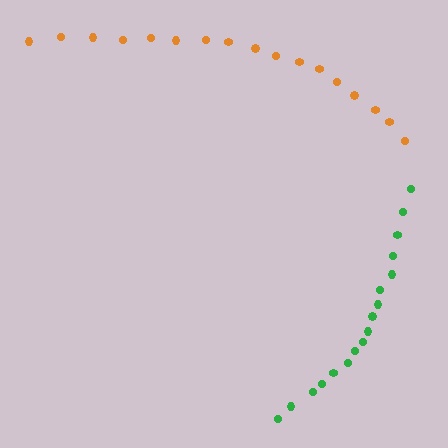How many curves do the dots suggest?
There are 2 distinct paths.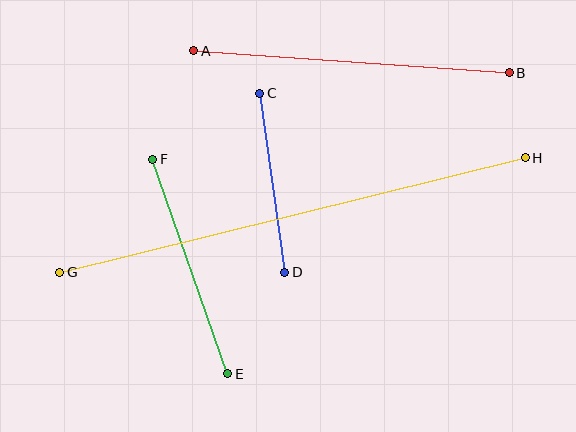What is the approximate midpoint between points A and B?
The midpoint is at approximately (351, 62) pixels.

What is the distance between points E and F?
The distance is approximately 228 pixels.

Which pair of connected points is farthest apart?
Points G and H are farthest apart.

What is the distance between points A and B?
The distance is approximately 316 pixels.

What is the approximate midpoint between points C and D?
The midpoint is at approximately (272, 183) pixels.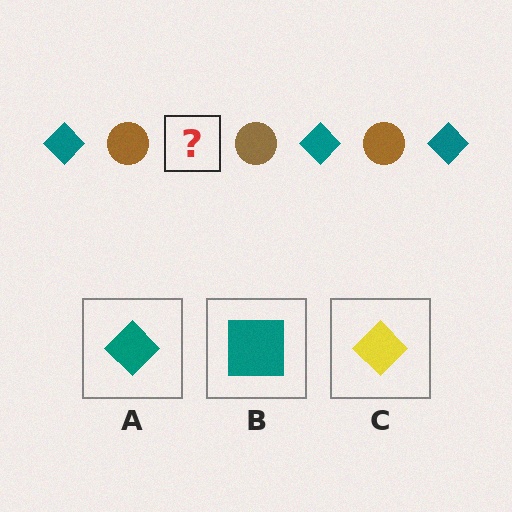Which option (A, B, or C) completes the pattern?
A.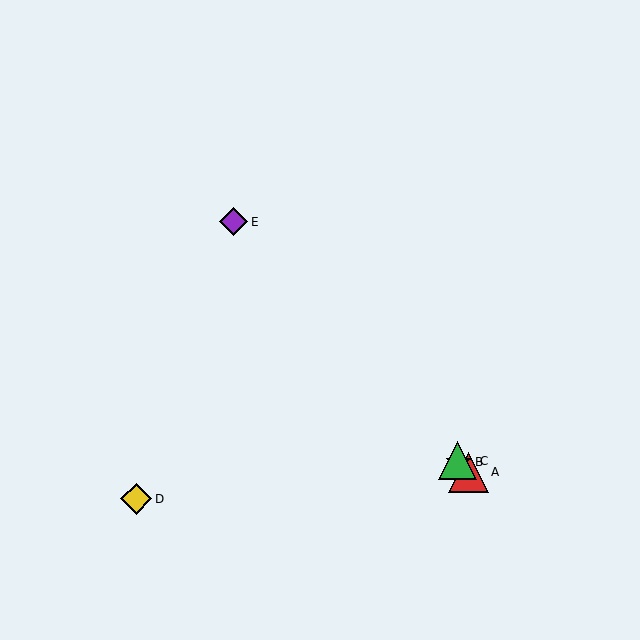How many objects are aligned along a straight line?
4 objects (A, B, C, E) are aligned along a straight line.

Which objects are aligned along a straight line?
Objects A, B, C, E are aligned along a straight line.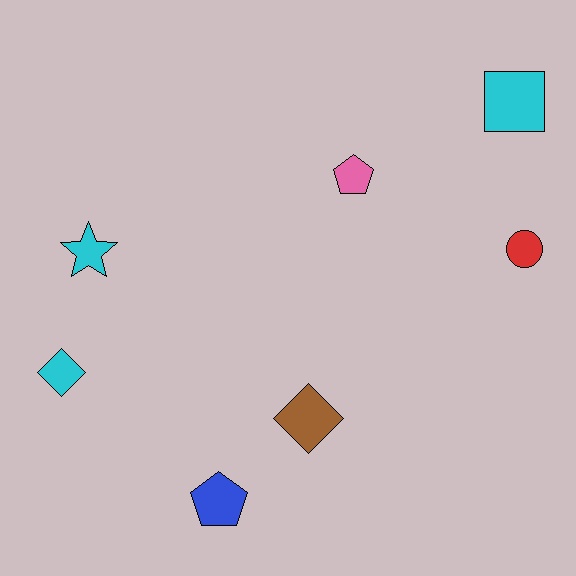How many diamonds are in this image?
There are 2 diamonds.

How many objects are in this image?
There are 7 objects.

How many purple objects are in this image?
There are no purple objects.